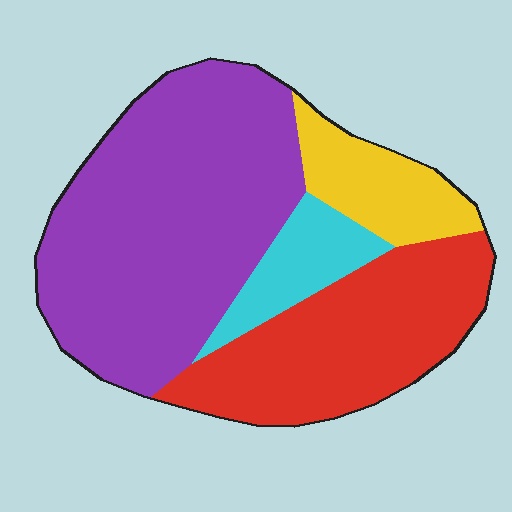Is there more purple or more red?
Purple.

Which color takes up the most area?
Purple, at roughly 50%.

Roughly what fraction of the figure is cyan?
Cyan takes up less than a sixth of the figure.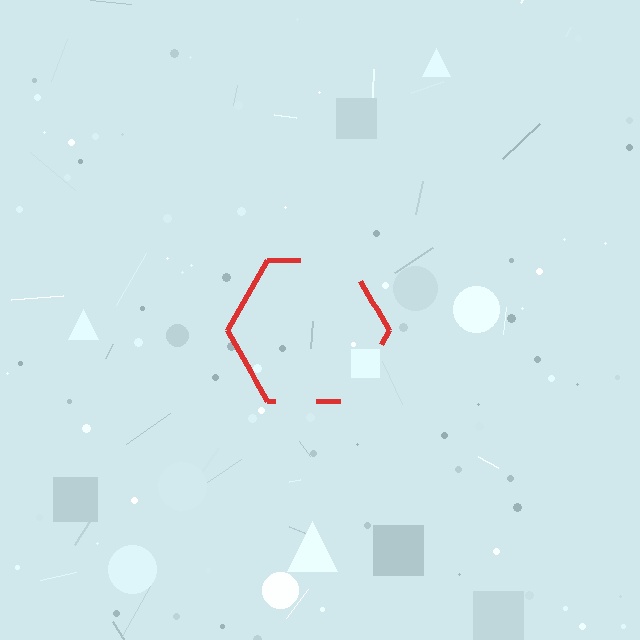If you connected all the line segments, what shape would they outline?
They would outline a hexagon.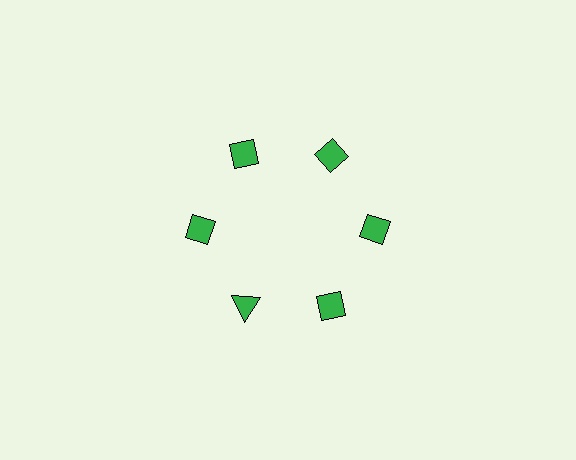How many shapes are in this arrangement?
There are 6 shapes arranged in a ring pattern.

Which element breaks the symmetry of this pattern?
The green triangle at roughly the 7 o'clock position breaks the symmetry. All other shapes are green diamonds.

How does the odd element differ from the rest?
It has a different shape: triangle instead of diamond.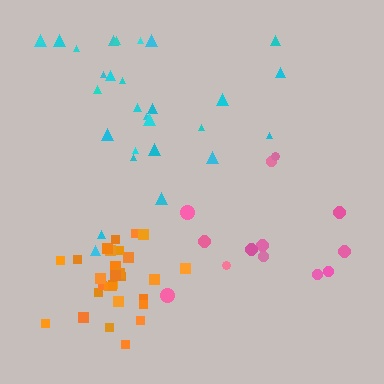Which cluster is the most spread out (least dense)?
Pink.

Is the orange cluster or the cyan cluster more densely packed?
Orange.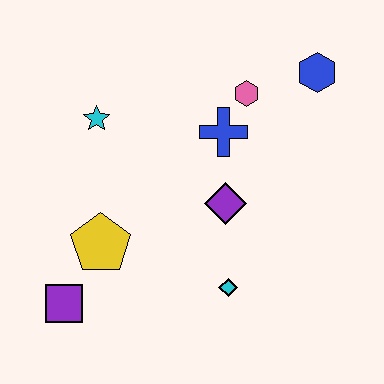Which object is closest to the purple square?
The yellow pentagon is closest to the purple square.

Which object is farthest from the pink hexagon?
The purple square is farthest from the pink hexagon.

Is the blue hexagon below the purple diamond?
No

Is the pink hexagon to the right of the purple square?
Yes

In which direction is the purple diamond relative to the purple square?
The purple diamond is to the right of the purple square.